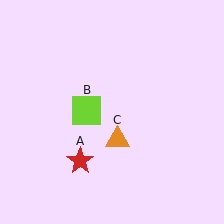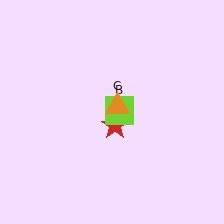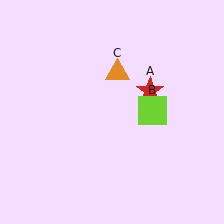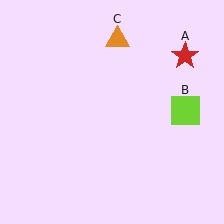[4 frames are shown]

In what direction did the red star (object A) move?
The red star (object A) moved up and to the right.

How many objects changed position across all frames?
3 objects changed position: red star (object A), lime square (object B), orange triangle (object C).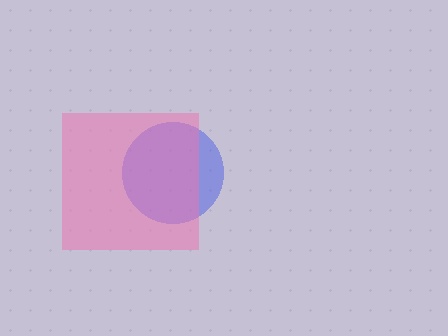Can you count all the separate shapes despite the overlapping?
Yes, there are 2 separate shapes.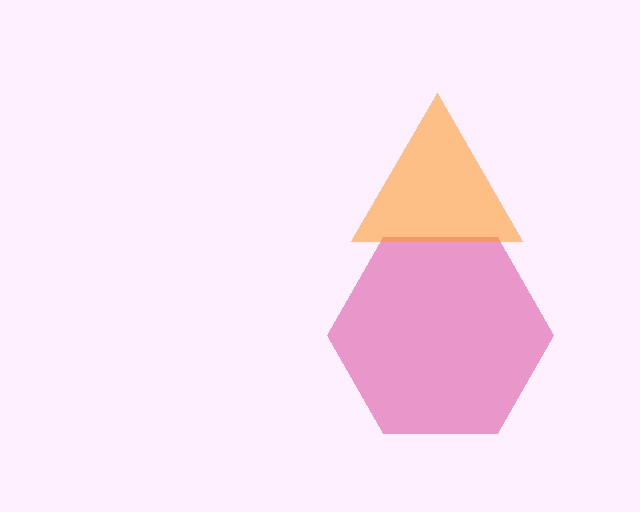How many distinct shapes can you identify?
There are 2 distinct shapes: a pink hexagon, an orange triangle.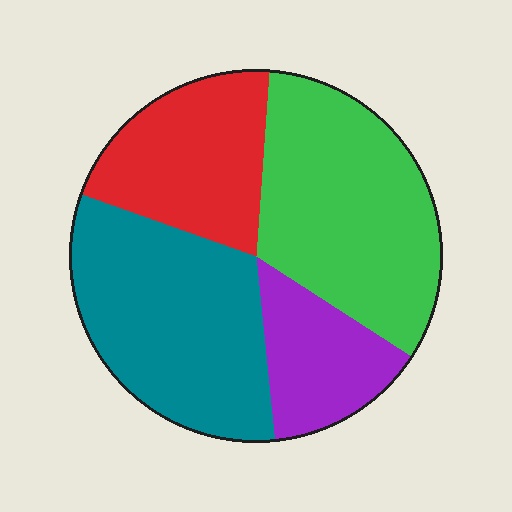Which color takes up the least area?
Purple, at roughly 15%.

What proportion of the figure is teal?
Teal covers roughly 30% of the figure.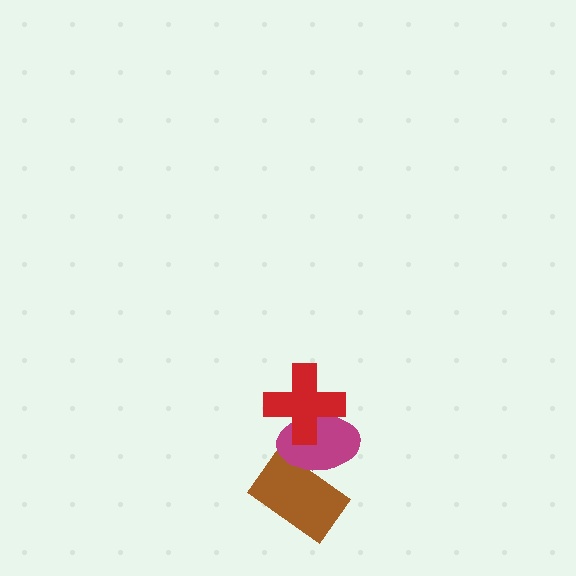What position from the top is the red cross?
The red cross is 1st from the top.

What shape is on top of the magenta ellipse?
The red cross is on top of the magenta ellipse.